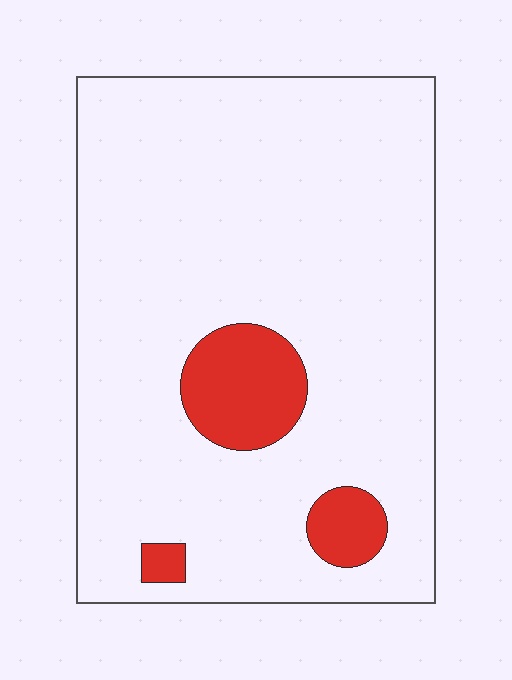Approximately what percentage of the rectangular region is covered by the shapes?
Approximately 10%.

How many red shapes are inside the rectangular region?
3.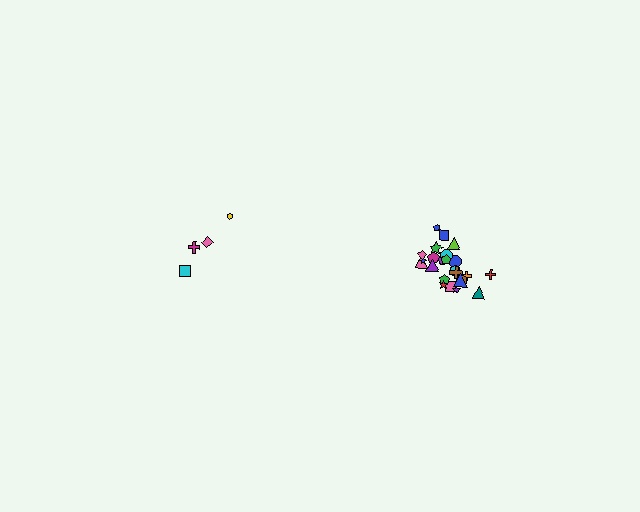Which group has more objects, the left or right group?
The right group.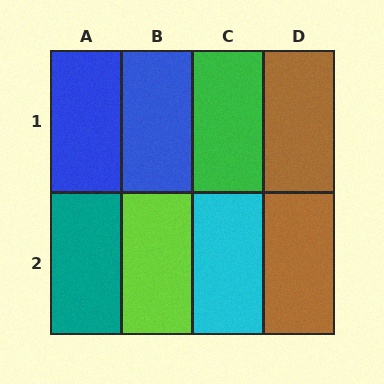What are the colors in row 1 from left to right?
Blue, blue, green, brown.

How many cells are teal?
1 cell is teal.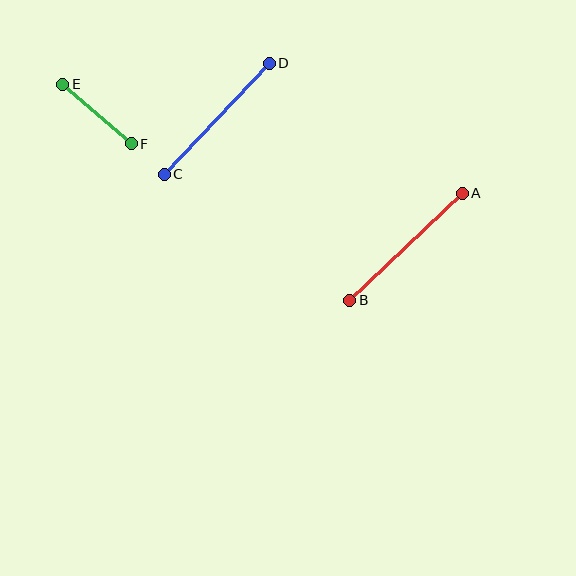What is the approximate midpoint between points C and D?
The midpoint is at approximately (217, 119) pixels.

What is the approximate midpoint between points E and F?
The midpoint is at approximately (97, 114) pixels.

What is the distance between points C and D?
The distance is approximately 153 pixels.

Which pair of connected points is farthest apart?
Points A and B are farthest apart.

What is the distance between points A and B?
The distance is approximately 155 pixels.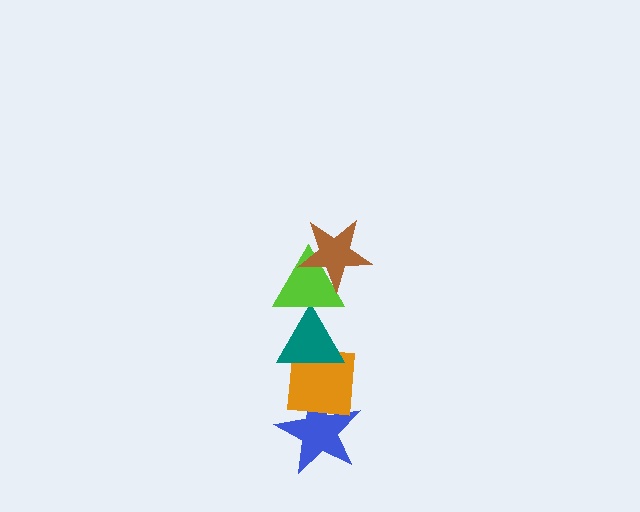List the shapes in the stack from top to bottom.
From top to bottom: the brown star, the lime triangle, the teal triangle, the orange square, the blue star.